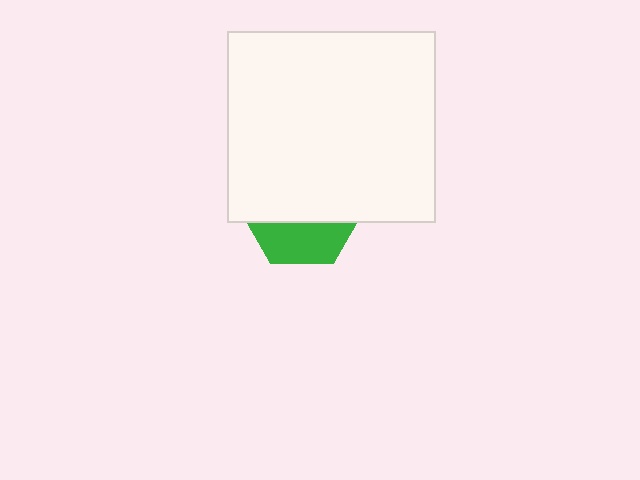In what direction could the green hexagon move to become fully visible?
The green hexagon could move down. That would shift it out from behind the white rectangle entirely.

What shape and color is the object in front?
The object in front is a white rectangle.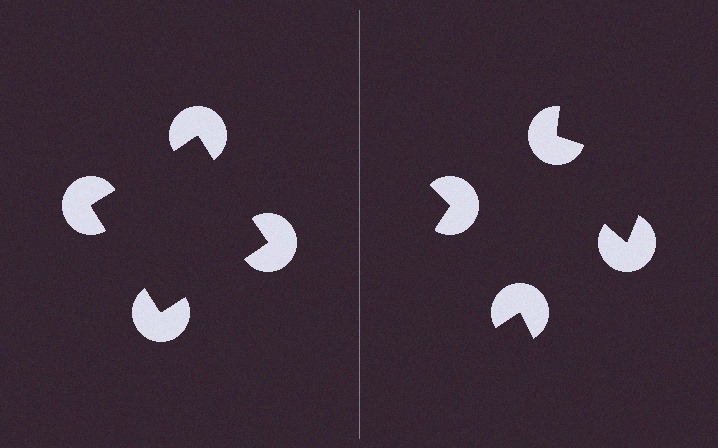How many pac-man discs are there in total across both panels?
8 — 4 on each side.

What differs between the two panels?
The pac-man discs are positioned identically on both sides; only the wedge orientations differ. On the left they align to a square; on the right they are misaligned.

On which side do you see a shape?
An illusory square appears on the left side. On the right side the wedge cuts are rotated, so no coherent shape forms.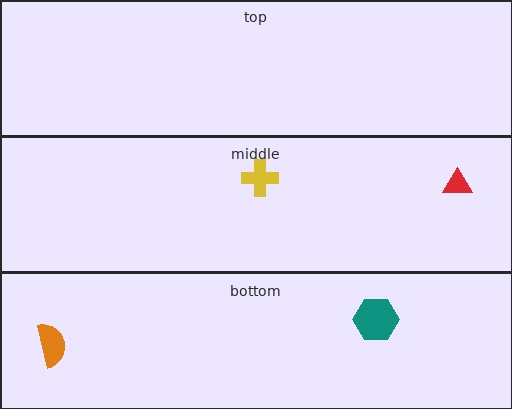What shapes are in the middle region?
The red triangle, the yellow cross.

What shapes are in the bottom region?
The teal hexagon, the orange semicircle.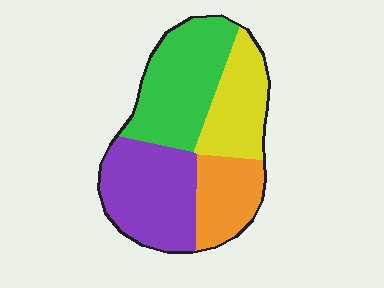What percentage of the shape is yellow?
Yellow covers around 20% of the shape.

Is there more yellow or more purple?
Purple.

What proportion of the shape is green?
Green covers roughly 30% of the shape.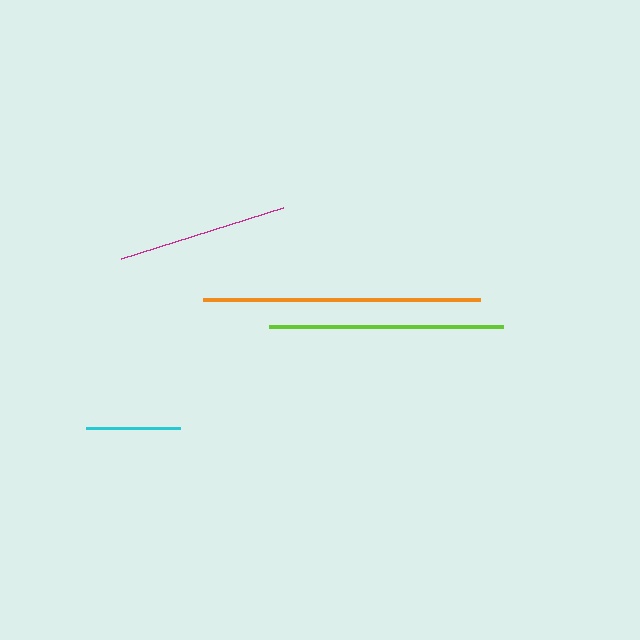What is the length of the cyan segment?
The cyan segment is approximately 95 pixels long.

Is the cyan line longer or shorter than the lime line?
The lime line is longer than the cyan line.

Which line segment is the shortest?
The cyan line is the shortest at approximately 95 pixels.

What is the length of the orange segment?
The orange segment is approximately 276 pixels long.